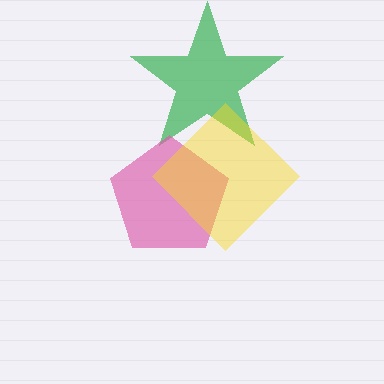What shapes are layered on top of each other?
The layered shapes are: a green star, a pink pentagon, a yellow diamond.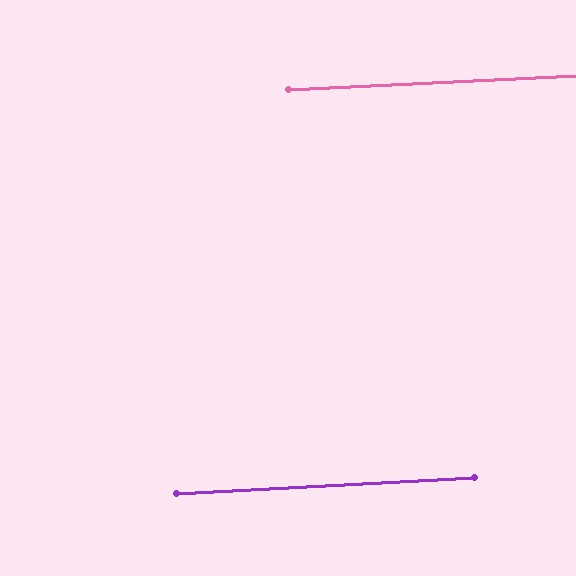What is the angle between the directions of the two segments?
Approximately 0 degrees.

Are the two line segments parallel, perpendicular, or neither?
Parallel — their directions differ by only 0.4°.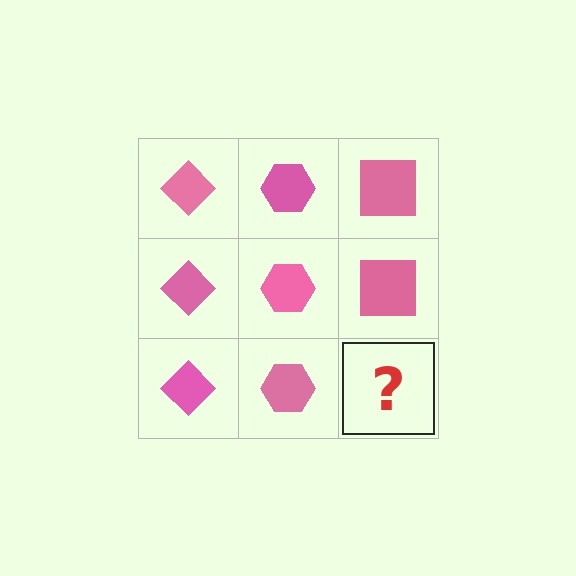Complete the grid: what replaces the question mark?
The question mark should be replaced with a pink square.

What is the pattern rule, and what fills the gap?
The rule is that each column has a consistent shape. The gap should be filled with a pink square.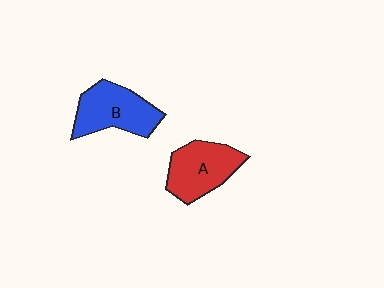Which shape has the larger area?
Shape B (blue).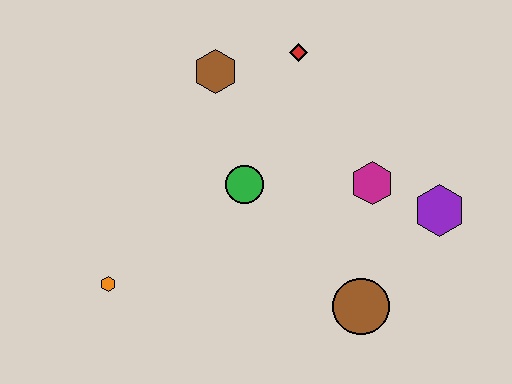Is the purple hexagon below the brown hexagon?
Yes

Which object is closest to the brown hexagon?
The red diamond is closest to the brown hexagon.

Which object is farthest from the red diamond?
The orange hexagon is farthest from the red diamond.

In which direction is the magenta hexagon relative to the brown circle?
The magenta hexagon is above the brown circle.